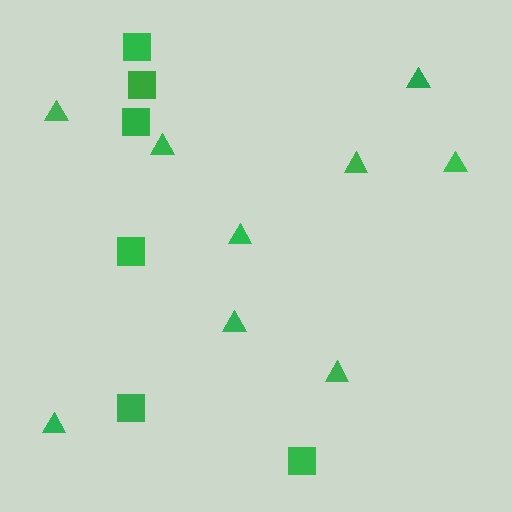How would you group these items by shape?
There are 2 groups: one group of squares (6) and one group of triangles (9).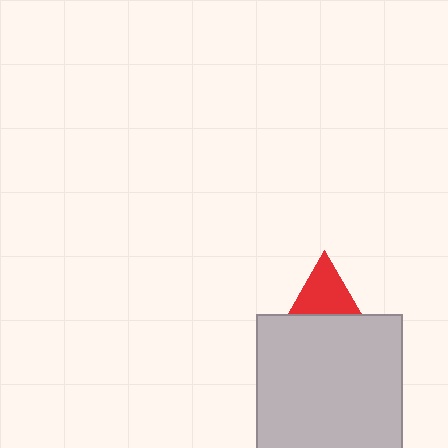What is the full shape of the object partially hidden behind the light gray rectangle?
The partially hidden object is a red triangle.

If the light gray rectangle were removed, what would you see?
You would see the complete red triangle.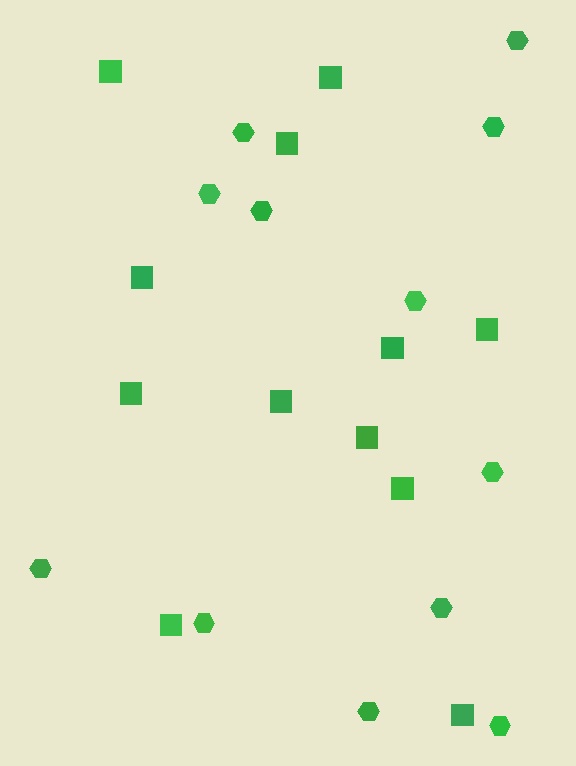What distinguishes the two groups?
There are 2 groups: one group of squares (12) and one group of hexagons (12).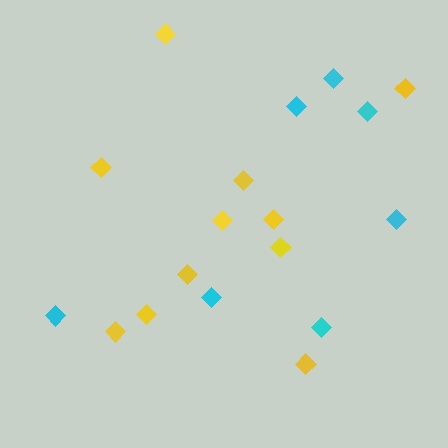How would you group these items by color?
There are 2 groups: one group of cyan diamonds (7) and one group of yellow diamonds (11).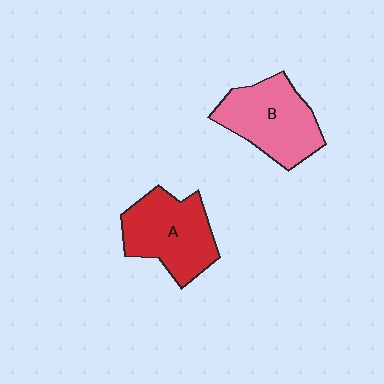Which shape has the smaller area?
Shape B (pink).